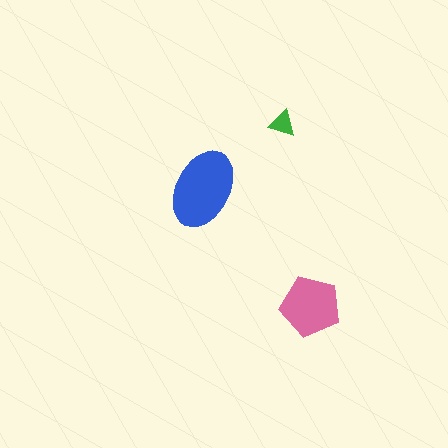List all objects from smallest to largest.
The green triangle, the pink pentagon, the blue ellipse.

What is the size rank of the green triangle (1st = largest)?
3rd.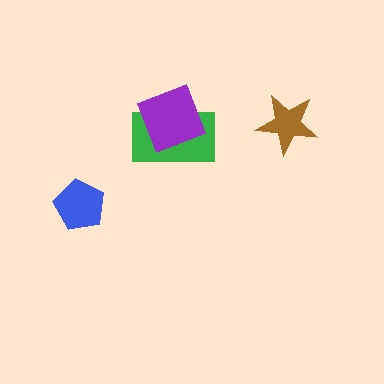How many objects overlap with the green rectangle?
1 object overlaps with the green rectangle.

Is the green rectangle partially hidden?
Yes, it is partially covered by another shape.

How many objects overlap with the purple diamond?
1 object overlaps with the purple diamond.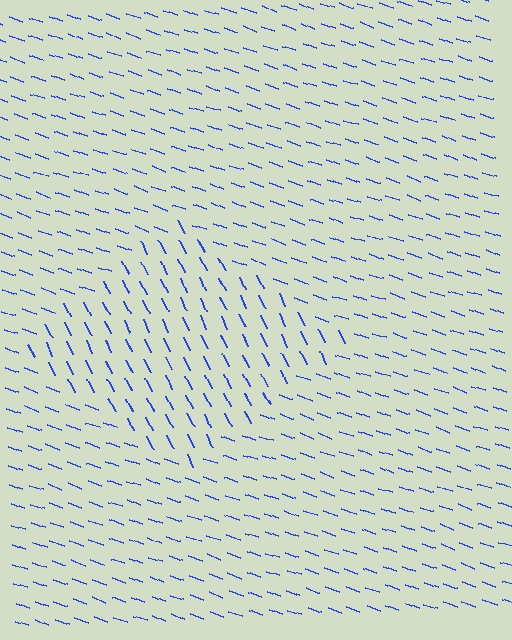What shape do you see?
I see a diamond.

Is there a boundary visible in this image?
Yes, there is a texture boundary formed by a change in line orientation.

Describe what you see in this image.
The image is filled with small blue line segments. A diamond region in the image has lines oriented differently from the surrounding lines, creating a visible texture boundary.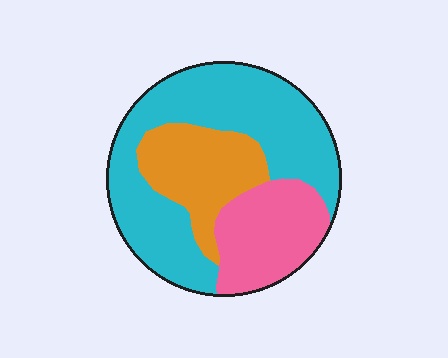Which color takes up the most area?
Cyan, at roughly 55%.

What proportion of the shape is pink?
Pink takes up between a sixth and a third of the shape.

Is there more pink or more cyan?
Cyan.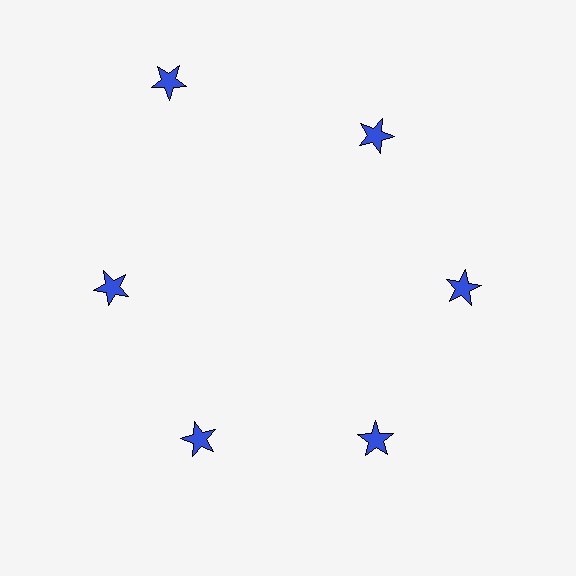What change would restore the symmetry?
The symmetry would be restored by moving it inward, back onto the ring so that all 6 stars sit at equal angles and equal distance from the center.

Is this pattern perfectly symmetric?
No. The 6 blue stars are arranged in a ring, but one element near the 11 o'clock position is pushed outward from the center, breaking the 6-fold rotational symmetry.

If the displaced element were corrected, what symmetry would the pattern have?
It would have 6-fold rotational symmetry — the pattern would map onto itself every 60 degrees.